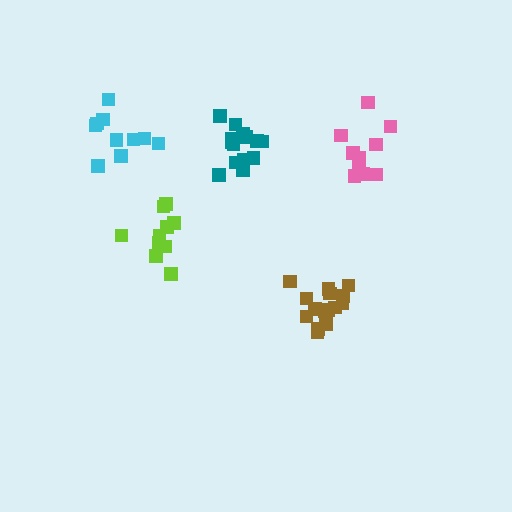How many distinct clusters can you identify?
There are 5 distinct clusters.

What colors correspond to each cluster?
The clusters are colored: brown, pink, cyan, lime, teal.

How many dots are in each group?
Group 1: 15 dots, Group 2: 11 dots, Group 3: 10 dots, Group 4: 10 dots, Group 5: 14 dots (60 total).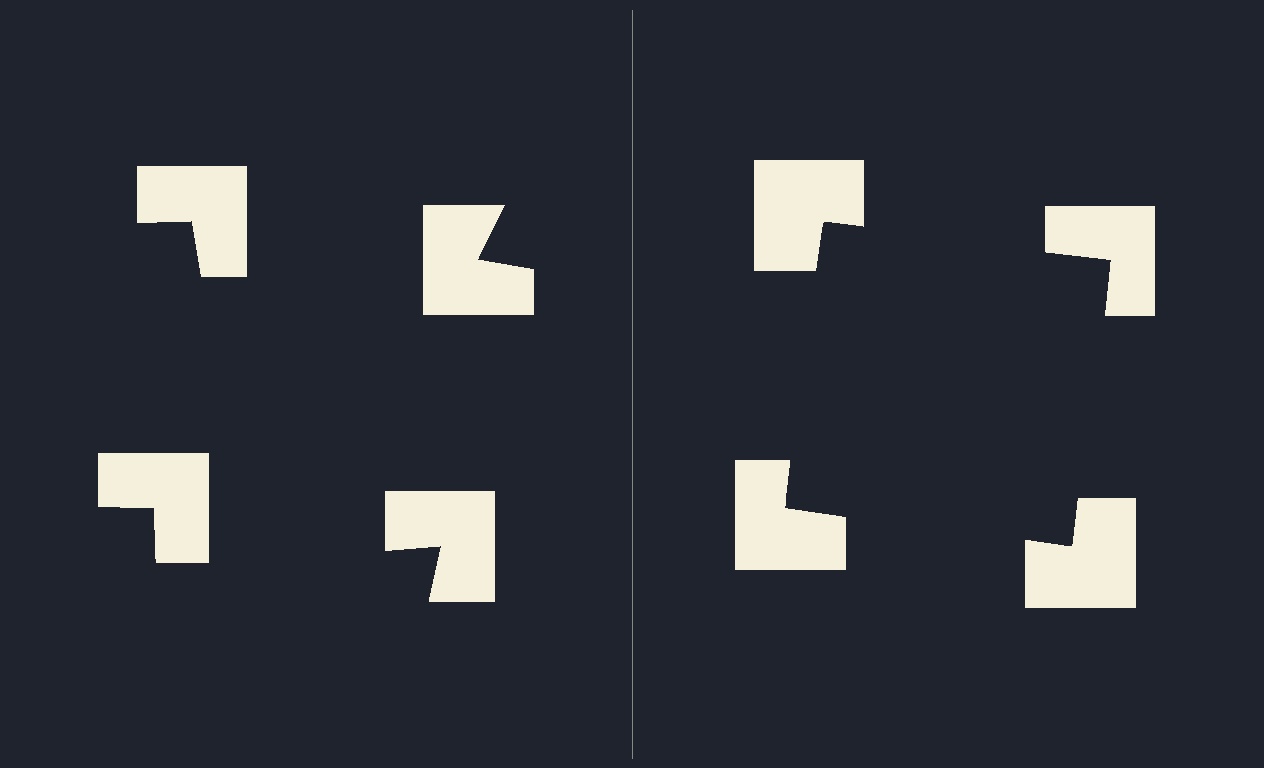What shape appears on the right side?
An illusory square.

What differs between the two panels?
The notched squares are positioned identically on both sides; only the wedge orientations differ. On the right they align to a square; on the left they are misaligned.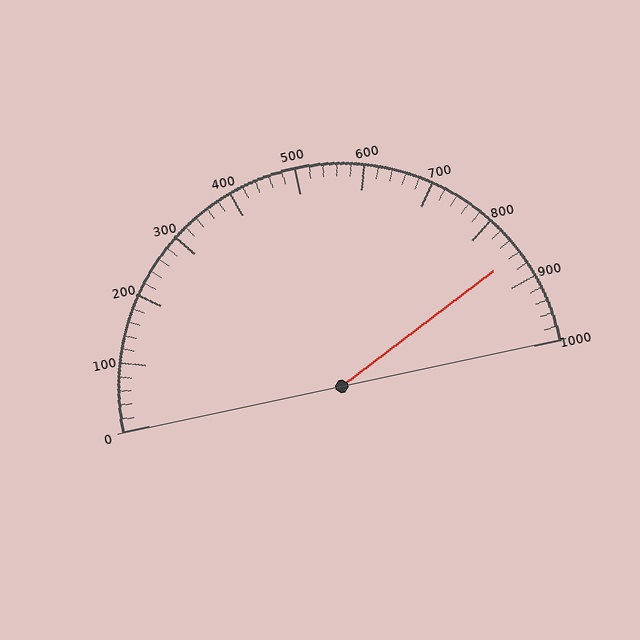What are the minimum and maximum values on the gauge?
The gauge ranges from 0 to 1000.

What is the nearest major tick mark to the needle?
The nearest major tick mark is 900.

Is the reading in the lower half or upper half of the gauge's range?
The reading is in the upper half of the range (0 to 1000).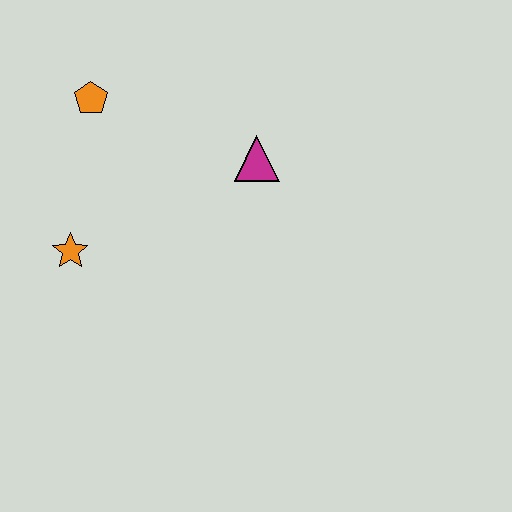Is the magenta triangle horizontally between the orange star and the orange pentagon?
No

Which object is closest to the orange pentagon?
The orange star is closest to the orange pentagon.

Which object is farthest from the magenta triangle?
The orange star is farthest from the magenta triangle.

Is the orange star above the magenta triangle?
No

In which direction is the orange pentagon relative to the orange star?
The orange pentagon is above the orange star.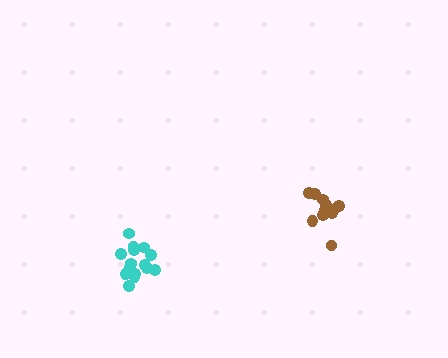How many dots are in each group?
Group 1: 11 dots, Group 2: 15 dots (26 total).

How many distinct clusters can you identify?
There are 2 distinct clusters.